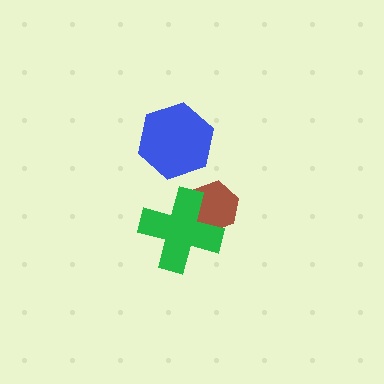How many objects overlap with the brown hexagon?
1 object overlaps with the brown hexagon.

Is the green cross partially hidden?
No, no other shape covers it.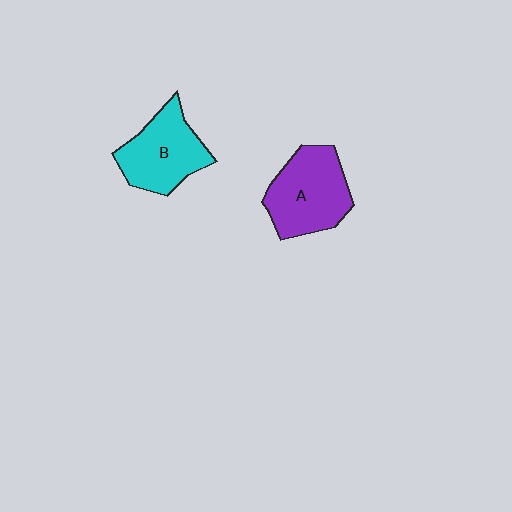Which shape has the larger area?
Shape A (purple).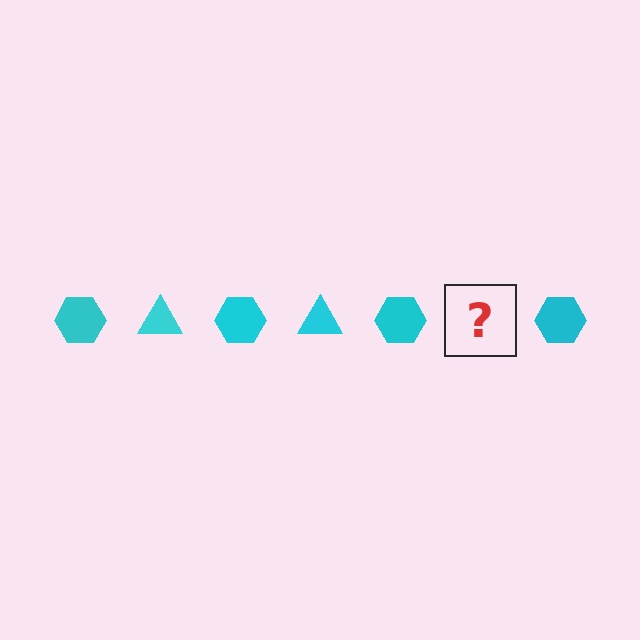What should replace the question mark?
The question mark should be replaced with a cyan triangle.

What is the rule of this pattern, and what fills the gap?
The rule is that the pattern cycles through hexagon, triangle shapes in cyan. The gap should be filled with a cyan triangle.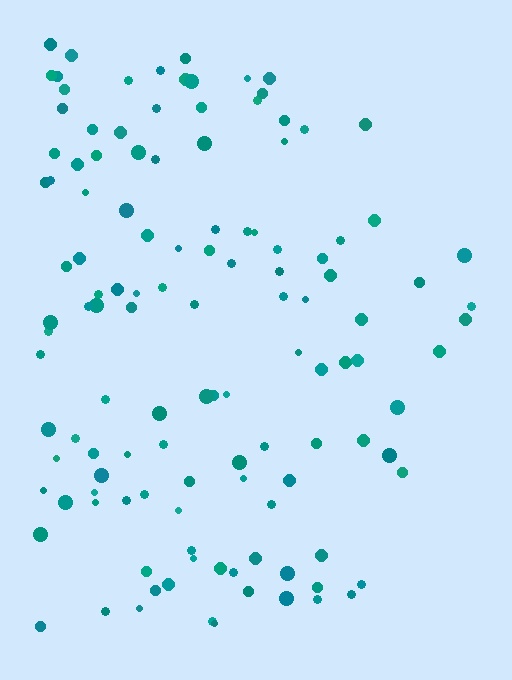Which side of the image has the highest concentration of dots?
The left.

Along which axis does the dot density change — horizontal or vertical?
Horizontal.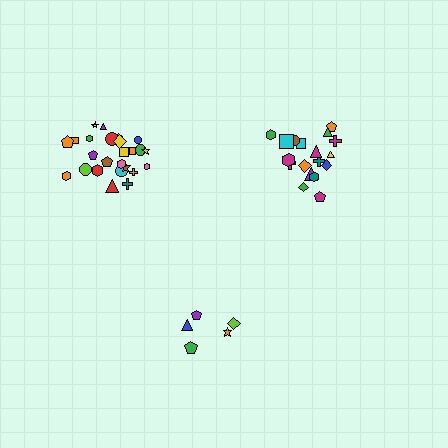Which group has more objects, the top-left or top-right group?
The top-left group.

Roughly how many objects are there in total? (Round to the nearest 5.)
Roughly 50 objects in total.